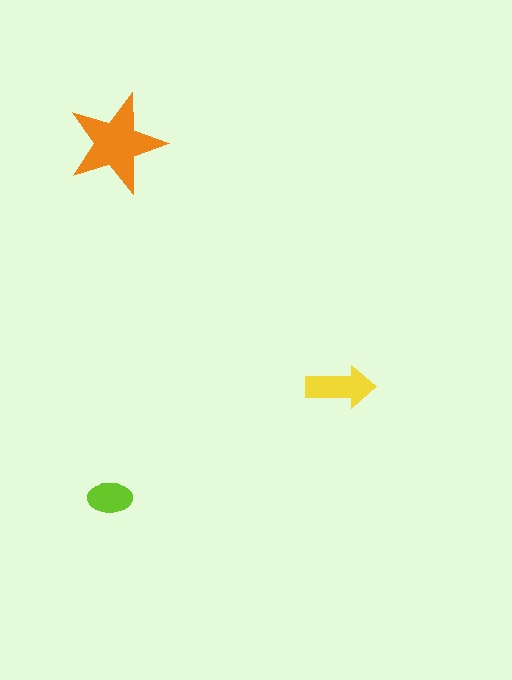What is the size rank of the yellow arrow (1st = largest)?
2nd.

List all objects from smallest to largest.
The lime ellipse, the yellow arrow, the orange star.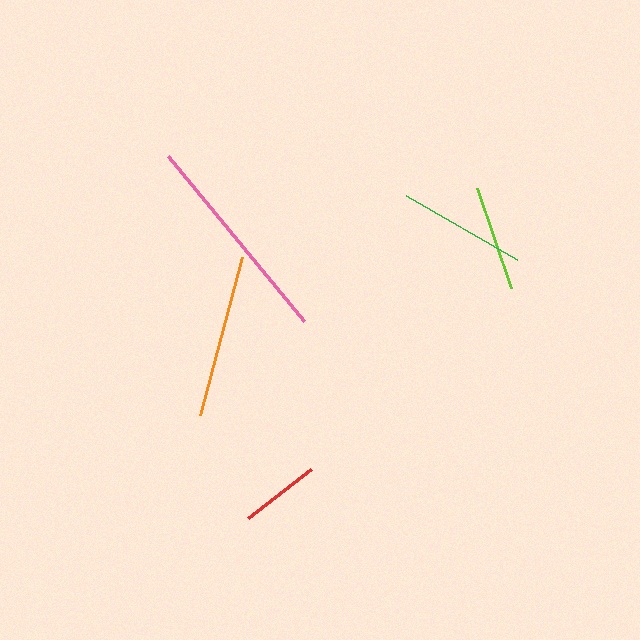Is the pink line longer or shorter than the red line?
The pink line is longer than the red line.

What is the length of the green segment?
The green segment is approximately 128 pixels long.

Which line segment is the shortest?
The red line is the shortest at approximately 80 pixels.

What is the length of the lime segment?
The lime segment is approximately 106 pixels long.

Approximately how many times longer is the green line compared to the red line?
The green line is approximately 1.6 times the length of the red line.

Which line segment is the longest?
The pink line is the longest at approximately 214 pixels.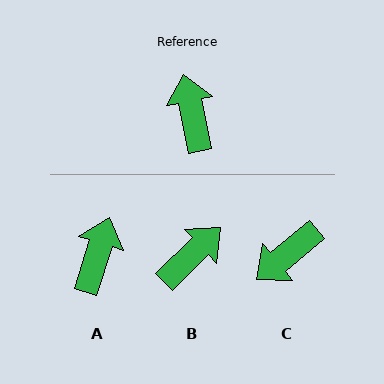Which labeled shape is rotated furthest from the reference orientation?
C, about 117 degrees away.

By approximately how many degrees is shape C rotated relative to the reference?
Approximately 117 degrees counter-clockwise.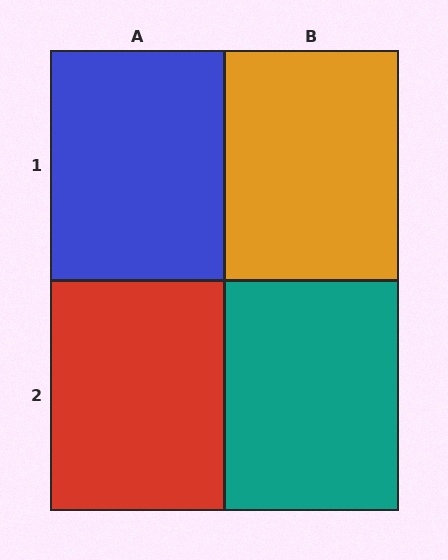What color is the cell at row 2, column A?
Red.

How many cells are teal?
1 cell is teal.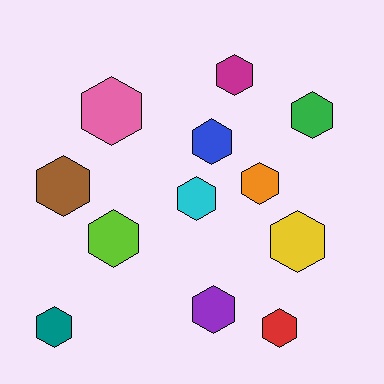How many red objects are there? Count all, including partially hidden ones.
There is 1 red object.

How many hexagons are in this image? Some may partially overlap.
There are 12 hexagons.